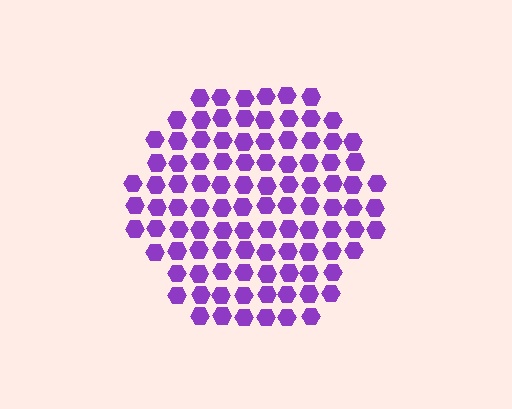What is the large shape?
The large shape is a hexagon.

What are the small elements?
The small elements are hexagons.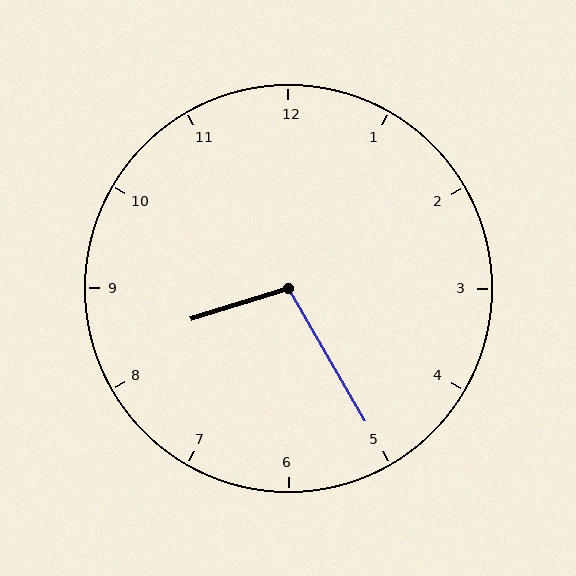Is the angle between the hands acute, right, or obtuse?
It is obtuse.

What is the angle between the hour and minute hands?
Approximately 102 degrees.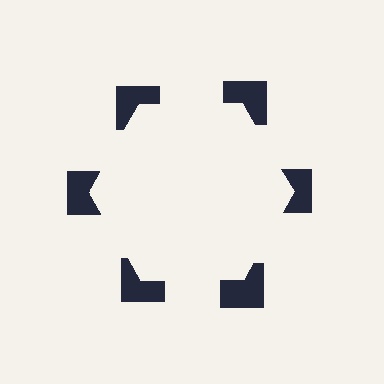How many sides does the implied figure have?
6 sides.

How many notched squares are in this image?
There are 6 — one at each vertex of the illusory hexagon.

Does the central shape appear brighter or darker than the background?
It typically appears slightly brighter than the background, even though no actual brightness change is drawn.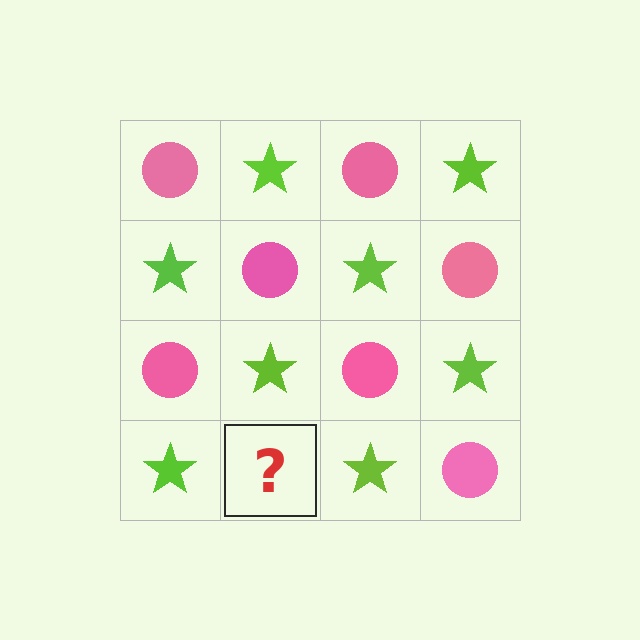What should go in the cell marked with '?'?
The missing cell should contain a pink circle.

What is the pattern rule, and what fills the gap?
The rule is that it alternates pink circle and lime star in a checkerboard pattern. The gap should be filled with a pink circle.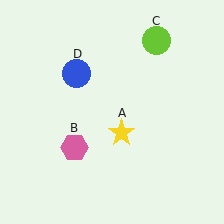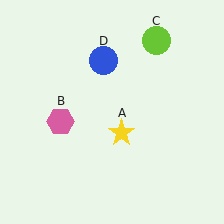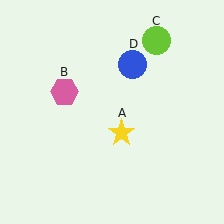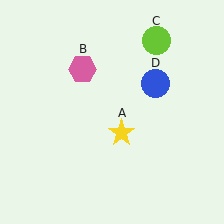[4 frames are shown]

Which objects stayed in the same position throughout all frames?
Yellow star (object A) and lime circle (object C) remained stationary.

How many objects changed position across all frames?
2 objects changed position: pink hexagon (object B), blue circle (object D).